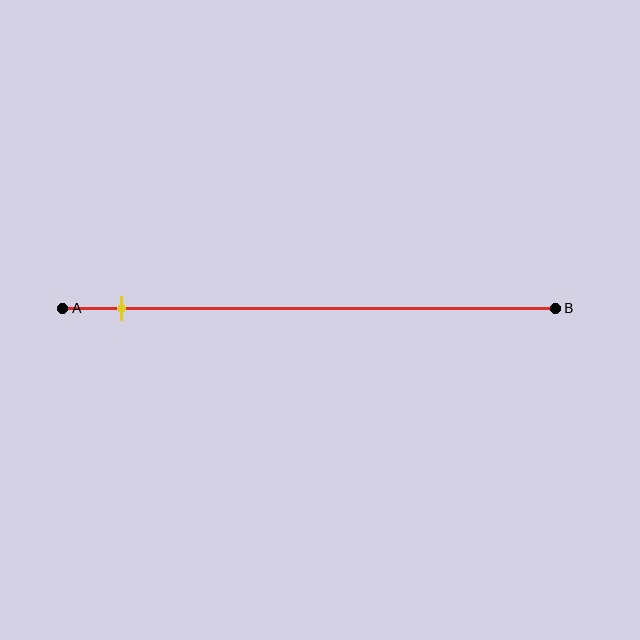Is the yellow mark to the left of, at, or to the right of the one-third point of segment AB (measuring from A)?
The yellow mark is to the left of the one-third point of segment AB.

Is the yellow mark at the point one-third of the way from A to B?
No, the mark is at about 10% from A, not at the 33% one-third point.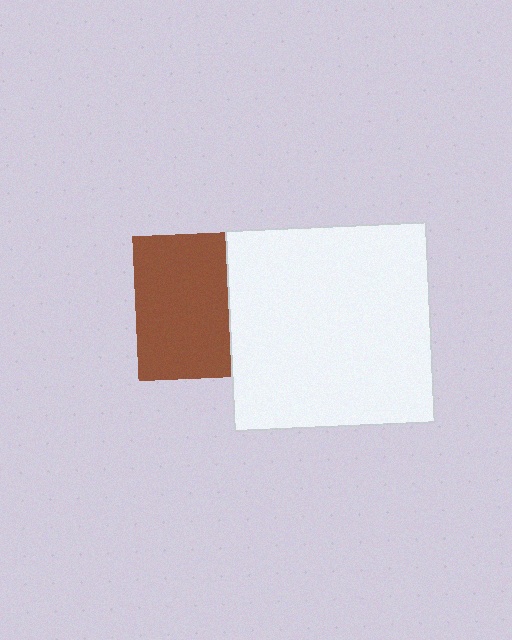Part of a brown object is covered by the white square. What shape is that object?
It is a square.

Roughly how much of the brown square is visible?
About half of it is visible (roughly 64%).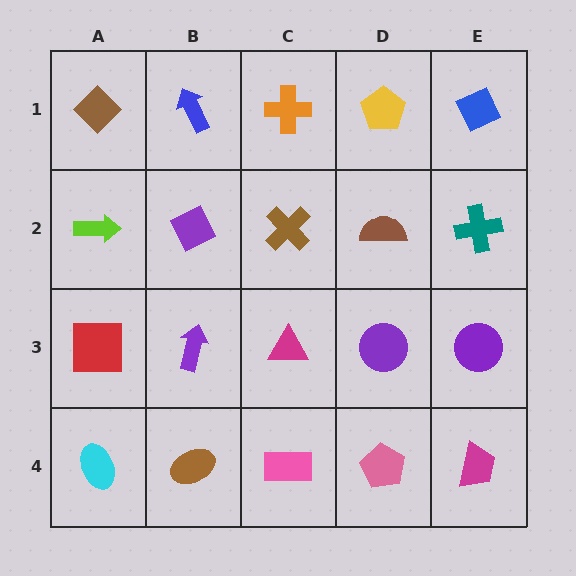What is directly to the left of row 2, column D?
A brown cross.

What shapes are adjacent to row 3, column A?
A lime arrow (row 2, column A), a cyan ellipse (row 4, column A), a purple arrow (row 3, column B).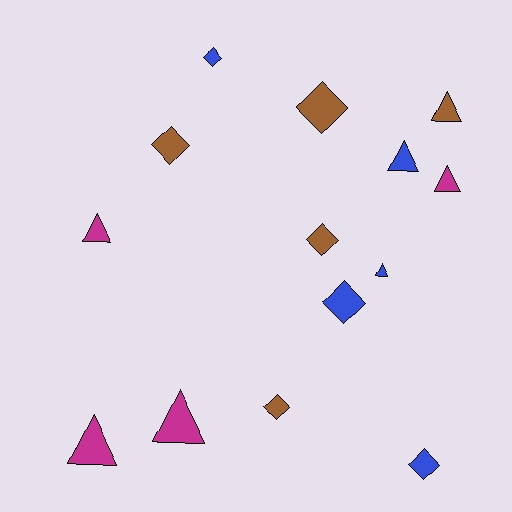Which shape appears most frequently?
Triangle, with 7 objects.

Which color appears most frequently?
Blue, with 5 objects.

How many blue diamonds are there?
There are 3 blue diamonds.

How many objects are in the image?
There are 14 objects.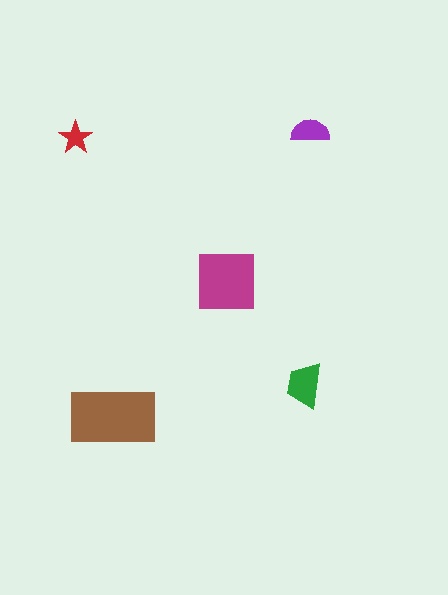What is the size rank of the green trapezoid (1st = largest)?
3rd.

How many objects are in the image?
There are 5 objects in the image.